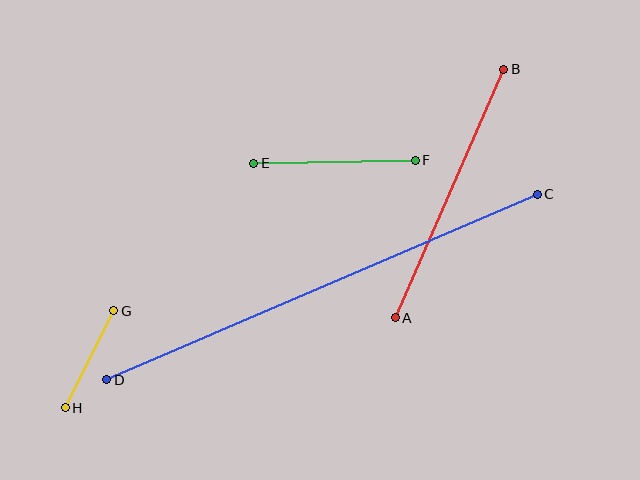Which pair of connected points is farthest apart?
Points C and D are farthest apart.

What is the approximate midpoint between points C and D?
The midpoint is at approximately (322, 287) pixels.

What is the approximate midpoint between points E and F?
The midpoint is at approximately (335, 162) pixels.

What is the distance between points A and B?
The distance is approximately 271 pixels.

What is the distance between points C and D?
The distance is approximately 469 pixels.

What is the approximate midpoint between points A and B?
The midpoint is at approximately (450, 194) pixels.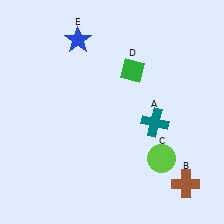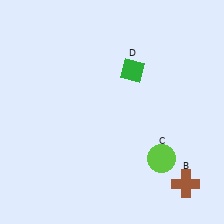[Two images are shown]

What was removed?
The blue star (E), the teal cross (A) were removed in Image 2.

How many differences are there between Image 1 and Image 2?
There are 2 differences between the two images.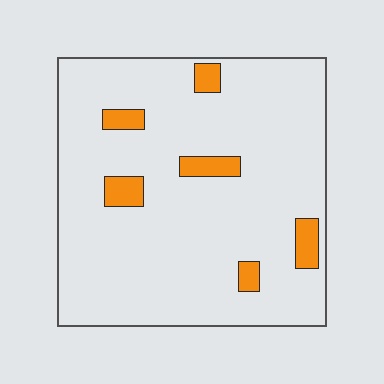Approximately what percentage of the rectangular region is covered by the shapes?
Approximately 10%.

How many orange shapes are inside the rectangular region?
6.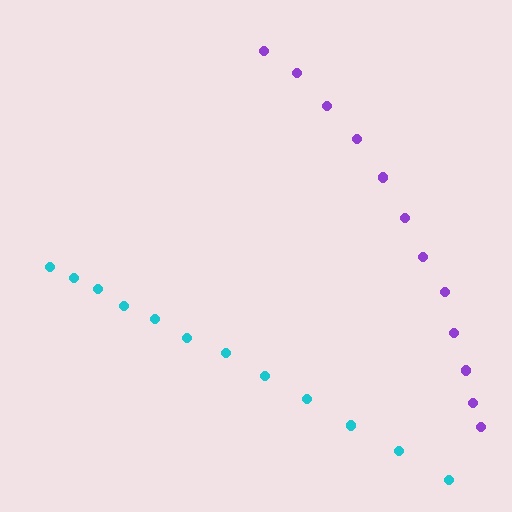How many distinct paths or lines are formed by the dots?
There are 2 distinct paths.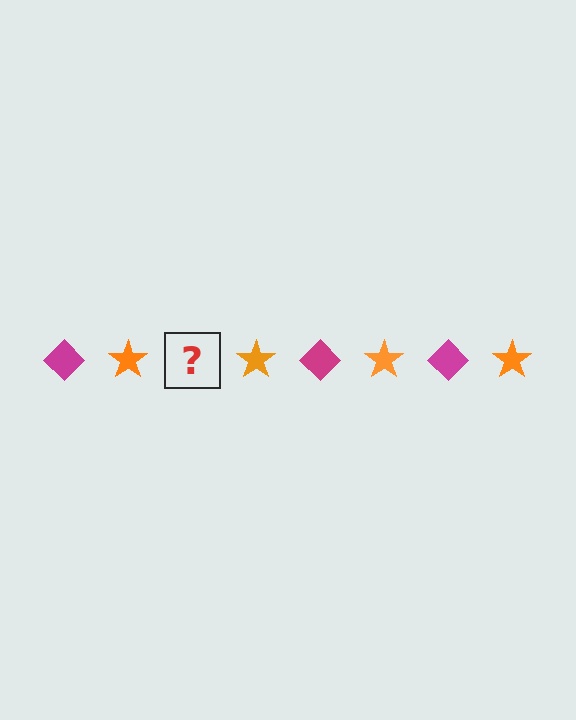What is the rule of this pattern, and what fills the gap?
The rule is that the pattern alternates between magenta diamond and orange star. The gap should be filled with a magenta diamond.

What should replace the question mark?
The question mark should be replaced with a magenta diamond.